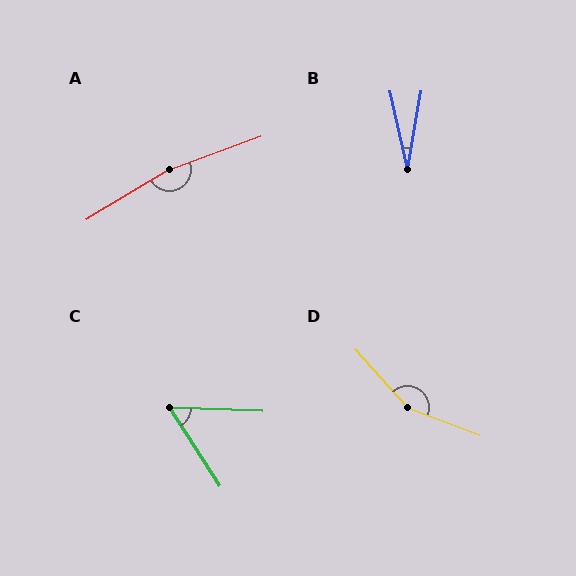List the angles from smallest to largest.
B (22°), C (55°), D (153°), A (169°).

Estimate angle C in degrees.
Approximately 55 degrees.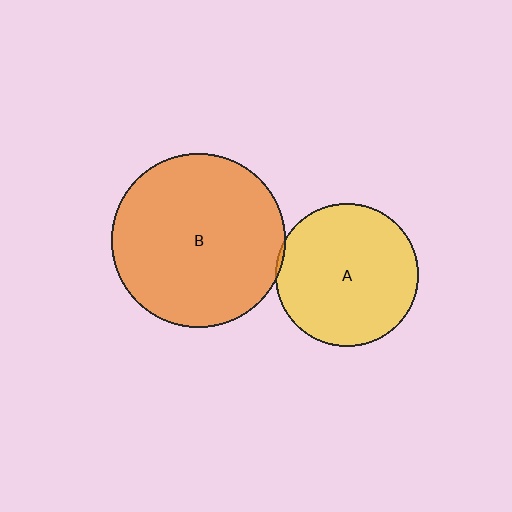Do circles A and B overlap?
Yes.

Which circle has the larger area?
Circle B (orange).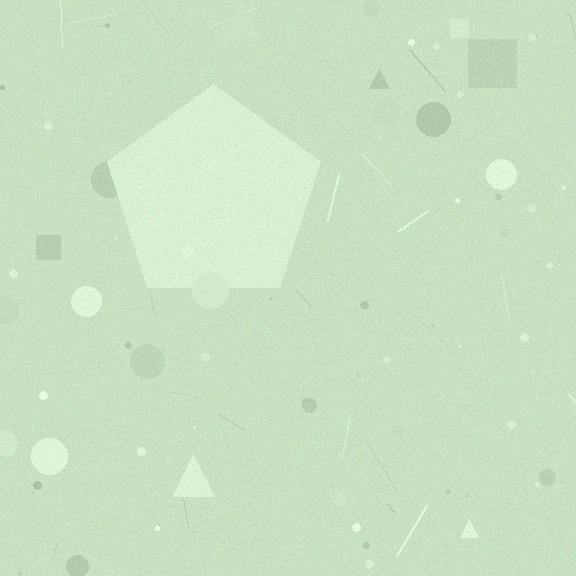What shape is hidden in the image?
A pentagon is hidden in the image.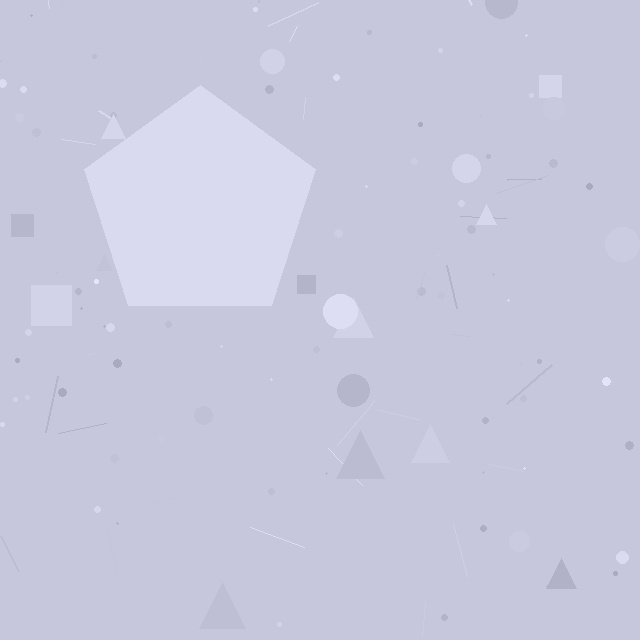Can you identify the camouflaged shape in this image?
The camouflaged shape is a pentagon.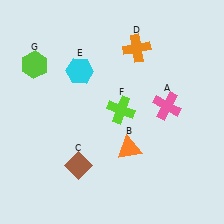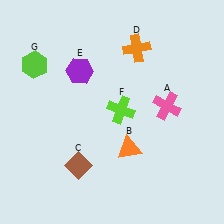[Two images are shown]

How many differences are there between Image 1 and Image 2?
There is 1 difference between the two images.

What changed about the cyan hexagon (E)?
In Image 1, E is cyan. In Image 2, it changed to purple.